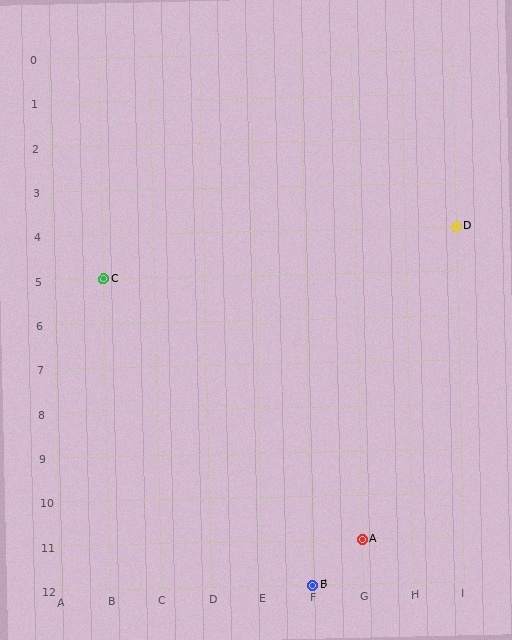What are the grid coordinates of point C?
Point C is at grid coordinates (B, 5).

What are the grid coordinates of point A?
Point A is at grid coordinates (G, 11).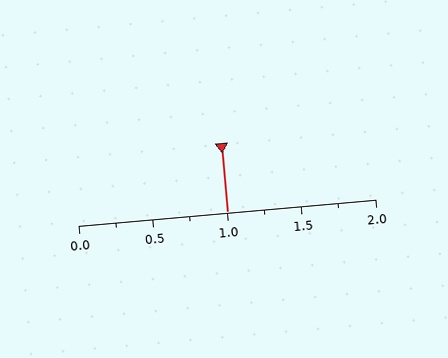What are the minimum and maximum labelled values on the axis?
The axis runs from 0.0 to 2.0.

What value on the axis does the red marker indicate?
The marker indicates approximately 1.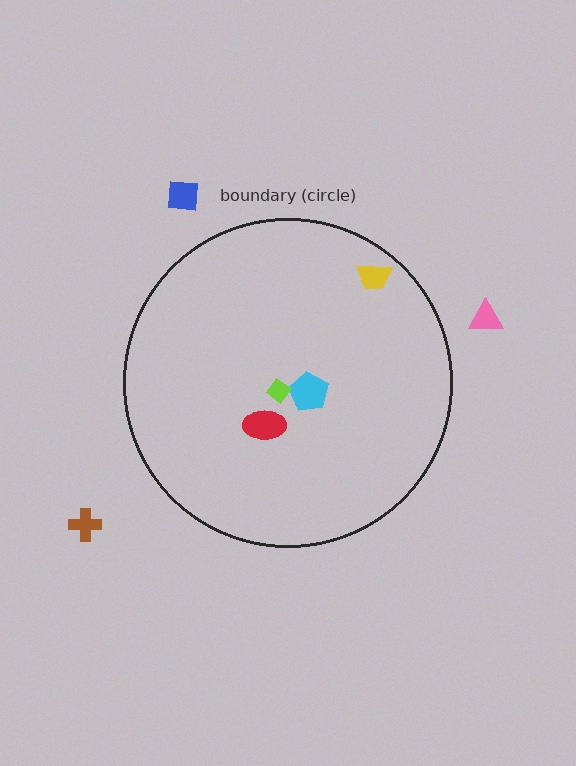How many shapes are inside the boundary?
4 inside, 3 outside.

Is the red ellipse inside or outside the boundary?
Inside.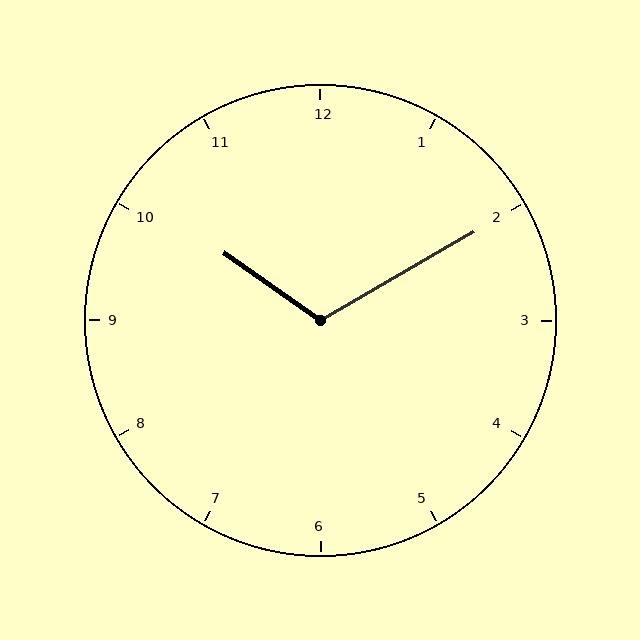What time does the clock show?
10:10.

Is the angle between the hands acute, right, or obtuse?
It is obtuse.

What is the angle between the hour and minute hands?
Approximately 115 degrees.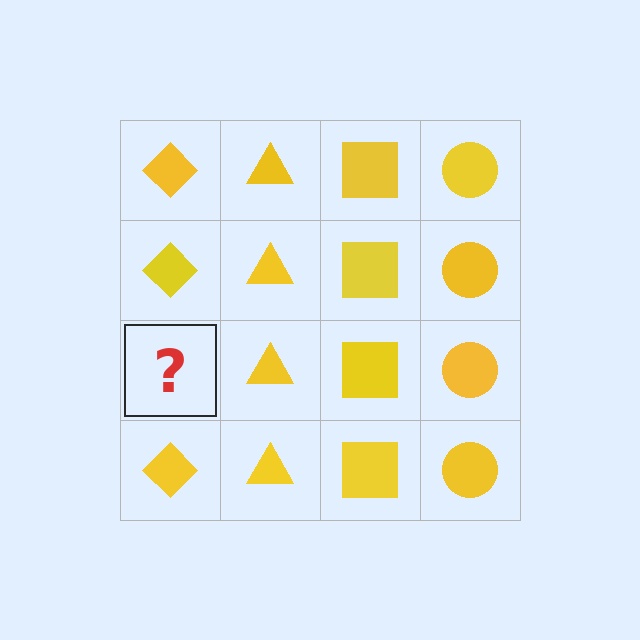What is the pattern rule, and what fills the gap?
The rule is that each column has a consistent shape. The gap should be filled with a yellow diamond.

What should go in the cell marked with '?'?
The missing cell should contain a yellow diamond.